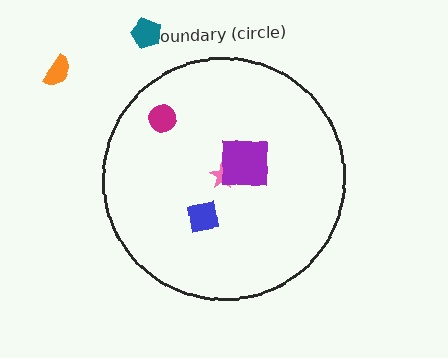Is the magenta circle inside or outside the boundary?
Inside.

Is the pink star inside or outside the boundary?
Inside.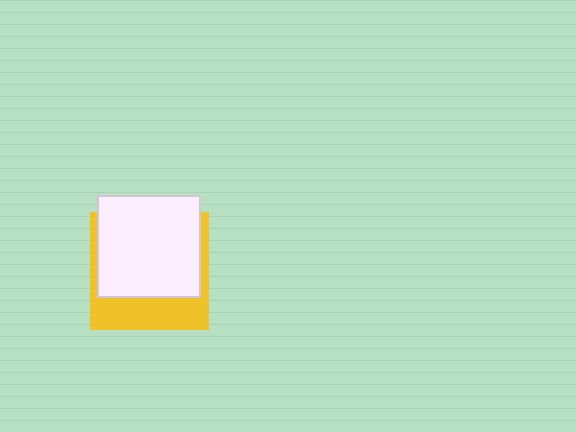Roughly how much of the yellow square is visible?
A small part of it is visible (roughly 37%).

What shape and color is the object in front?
The object in front is a white square.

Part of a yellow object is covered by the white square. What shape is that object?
It is a square.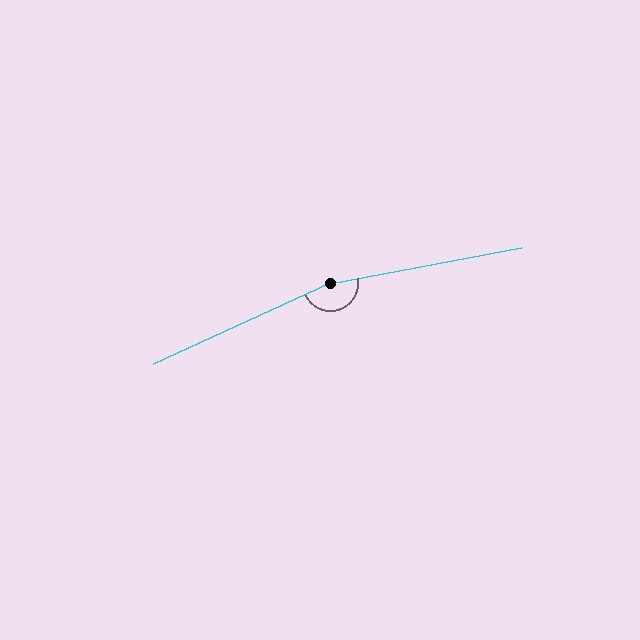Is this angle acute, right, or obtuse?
It is obtuse.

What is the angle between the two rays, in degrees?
Approximately 166 degrees.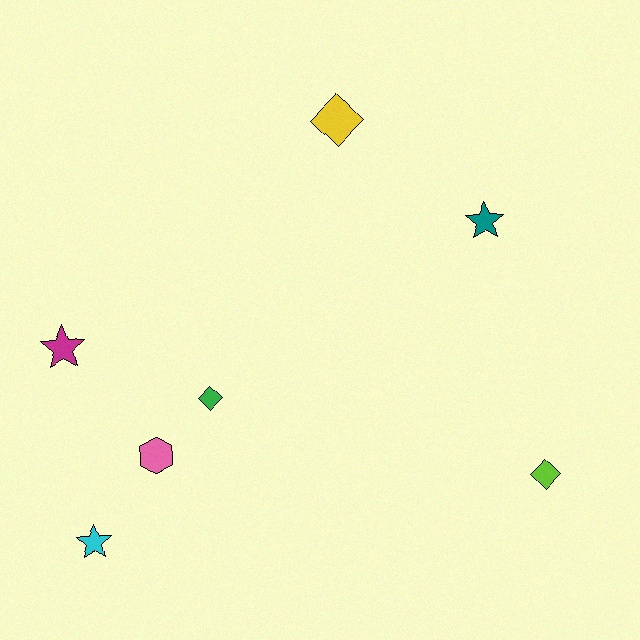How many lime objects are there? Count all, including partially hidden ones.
There is 1 lime object.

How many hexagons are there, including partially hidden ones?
There is 1 hexagon.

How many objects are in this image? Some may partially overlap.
There are 7 objects.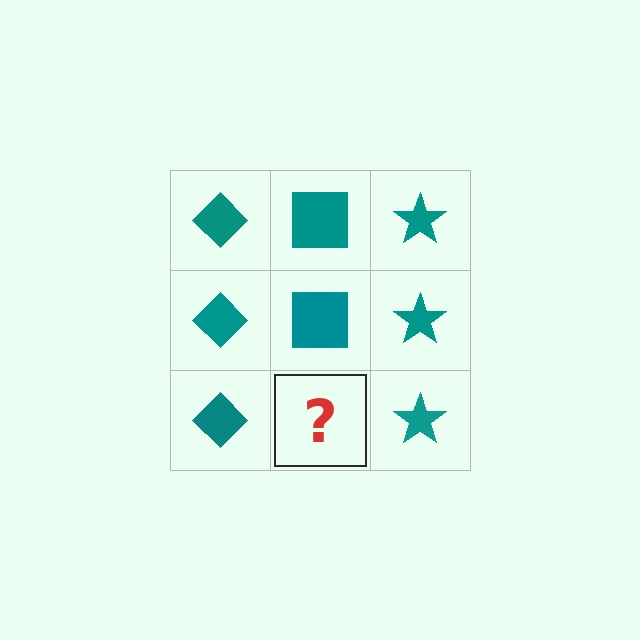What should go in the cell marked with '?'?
The missing cell should contain a teal square.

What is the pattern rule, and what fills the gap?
The rule is that each column has a consistent shape. The gap should be filled with a teal square.